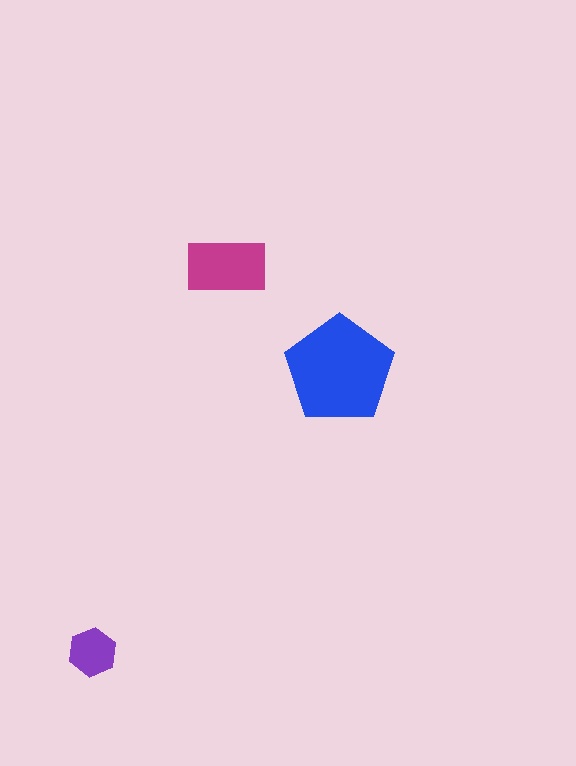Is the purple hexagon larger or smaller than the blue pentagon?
Smaller.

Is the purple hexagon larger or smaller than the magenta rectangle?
Smaller.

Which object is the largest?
The blue pentagon.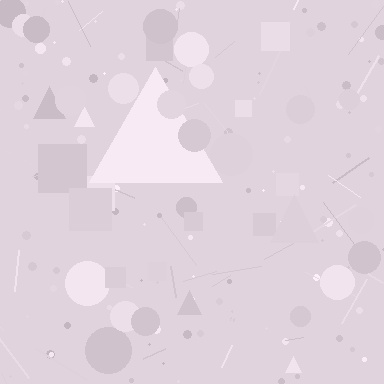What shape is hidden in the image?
A triangle is hidden in the image.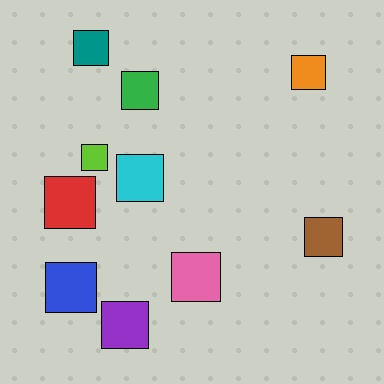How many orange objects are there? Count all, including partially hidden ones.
There is 1 orange object.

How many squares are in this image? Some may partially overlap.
There are 10 squares.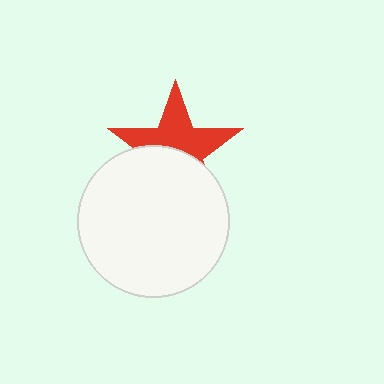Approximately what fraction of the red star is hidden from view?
Roughly 46% of the red star is hidden behind the white circle.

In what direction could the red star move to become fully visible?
The red star could move up. That would shift it out from behind the white circle entirely.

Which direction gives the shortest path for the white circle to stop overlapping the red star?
Moving down gives the shortest separation.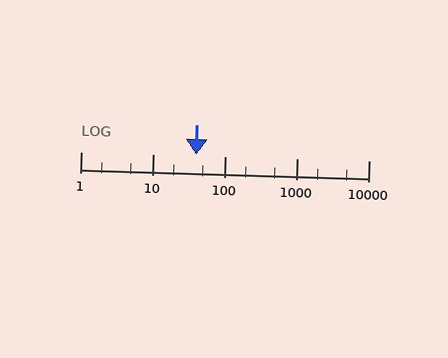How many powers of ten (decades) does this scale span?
The scale spans 4 decades, from 1 to 10000.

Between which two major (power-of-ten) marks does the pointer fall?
The pointer is between 10 and 100.